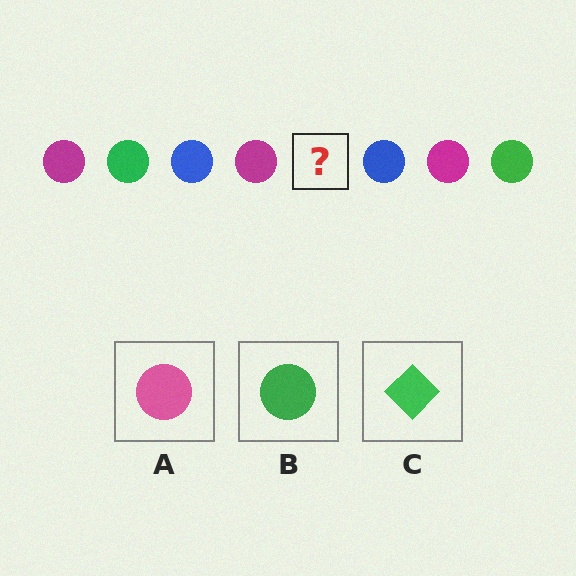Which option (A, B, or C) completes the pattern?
B.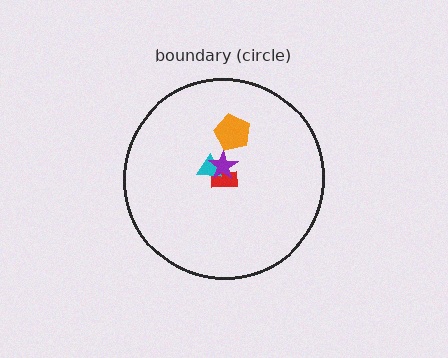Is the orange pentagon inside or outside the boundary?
Inside.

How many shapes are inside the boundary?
4 inside, 0 outside.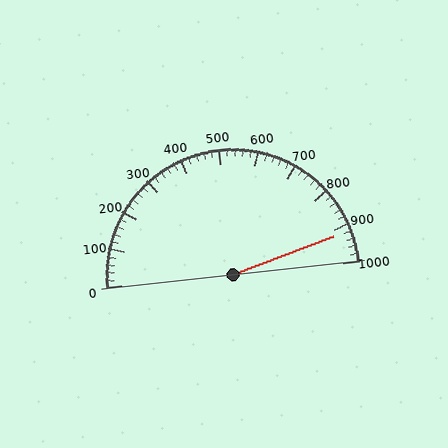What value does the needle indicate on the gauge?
The needle indicates approximately 920.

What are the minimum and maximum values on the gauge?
The gauge ranges from 0 to 1000.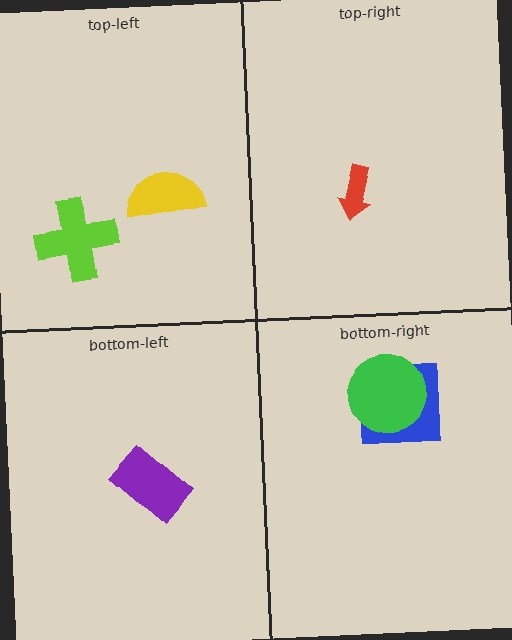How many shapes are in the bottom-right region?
2.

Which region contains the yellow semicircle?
The top-left region.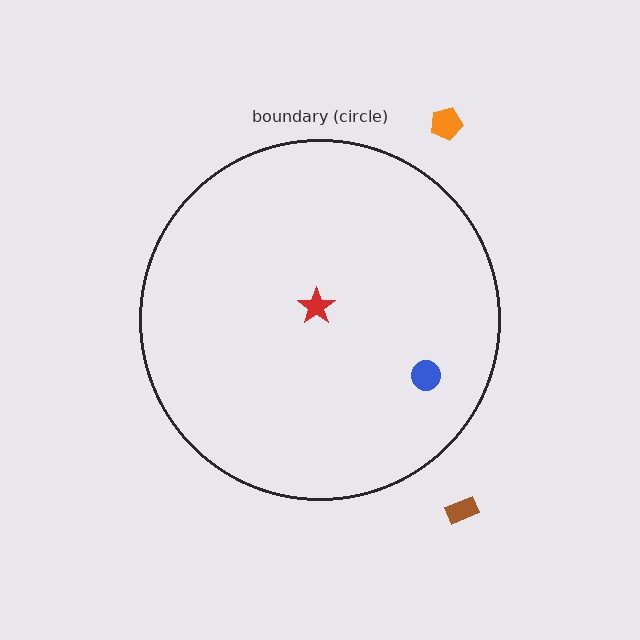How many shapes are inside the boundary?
2 inside, 2 outside.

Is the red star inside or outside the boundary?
Inside.